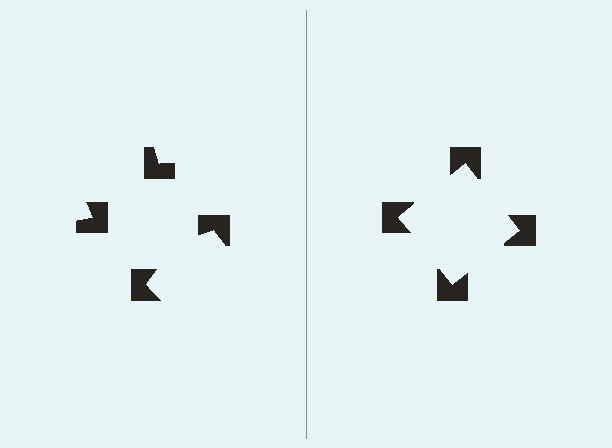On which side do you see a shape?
An illusory square appears on the right side. On the left side the wedge cuts are rotated, so no coherent shape forms.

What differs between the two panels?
The notched squares are positioned identically on both sides; only the wedge orientations differ. On the right they align to a square; on the left they are misaligned.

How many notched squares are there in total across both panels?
8 — 4 on each side.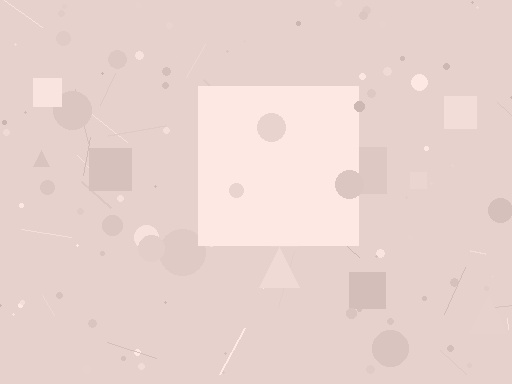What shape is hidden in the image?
A square is hidden in the image.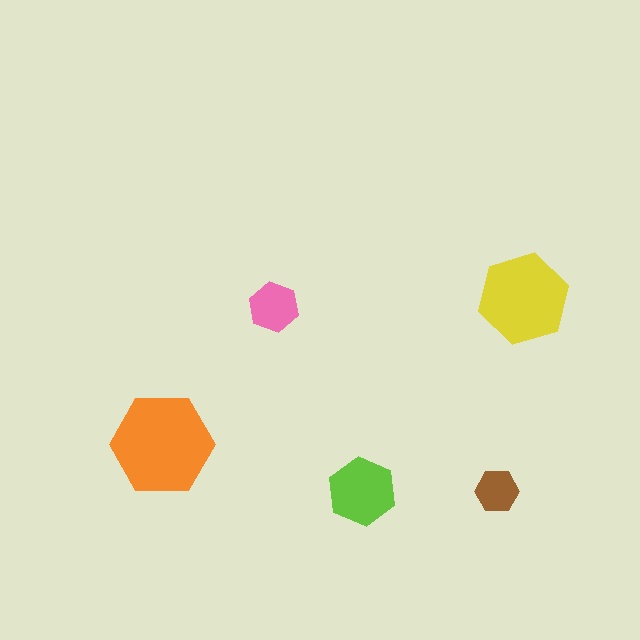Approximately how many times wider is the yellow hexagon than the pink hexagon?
About 2 times wider.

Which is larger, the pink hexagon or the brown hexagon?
The pink one.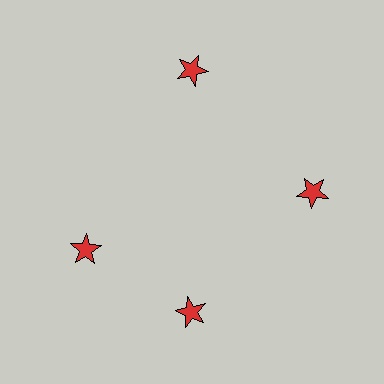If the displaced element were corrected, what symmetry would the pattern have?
It would have 4-fold rotational symmetry — the pattern would map onto itself every 90 degrees.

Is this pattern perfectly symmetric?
No. The 4 red stars are arranged in a ring, but one element near the 9 o'clock position is rotated out of alignment along the ring, breaking the 4-fold rotational symmetry.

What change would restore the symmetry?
The symmetry would be restored by rotating it back into even spacing with its neighbors so that all 4 stars sit at equal angles and equal distance from the center.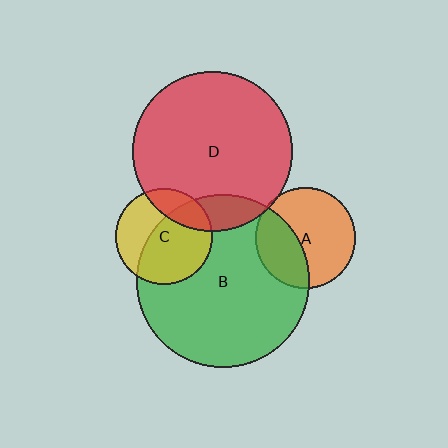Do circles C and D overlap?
Yes.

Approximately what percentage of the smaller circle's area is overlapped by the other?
Approximately 20%.